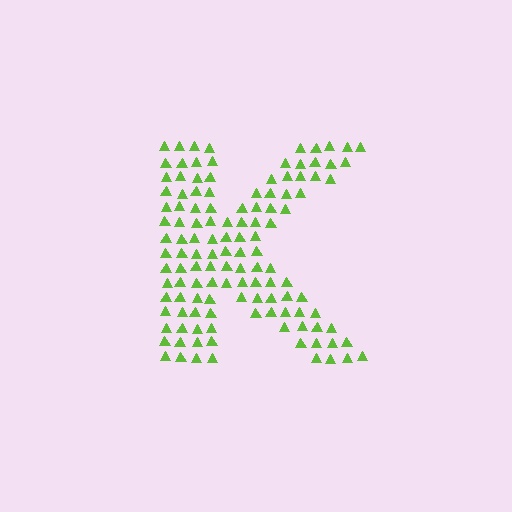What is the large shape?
The large shape is the letter K.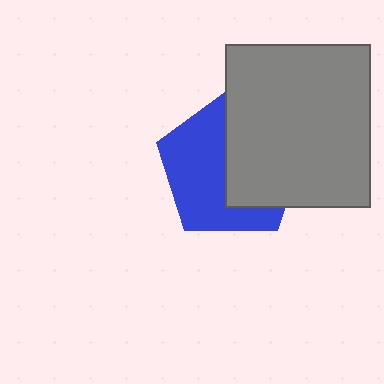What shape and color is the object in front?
The object in front is a gray rectangle.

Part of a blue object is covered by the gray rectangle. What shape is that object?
It is a pentagon.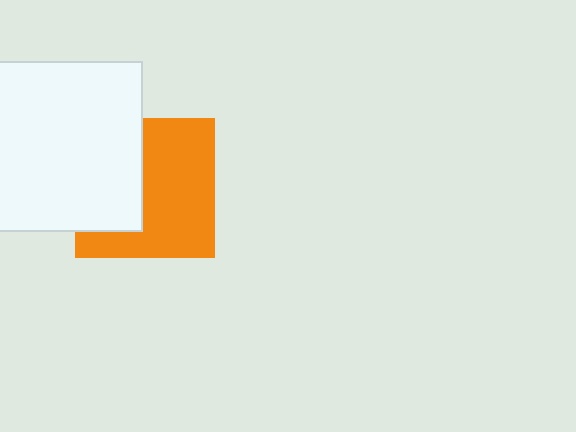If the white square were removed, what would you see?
You would see the complete orange square.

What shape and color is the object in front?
The object in front is a white square.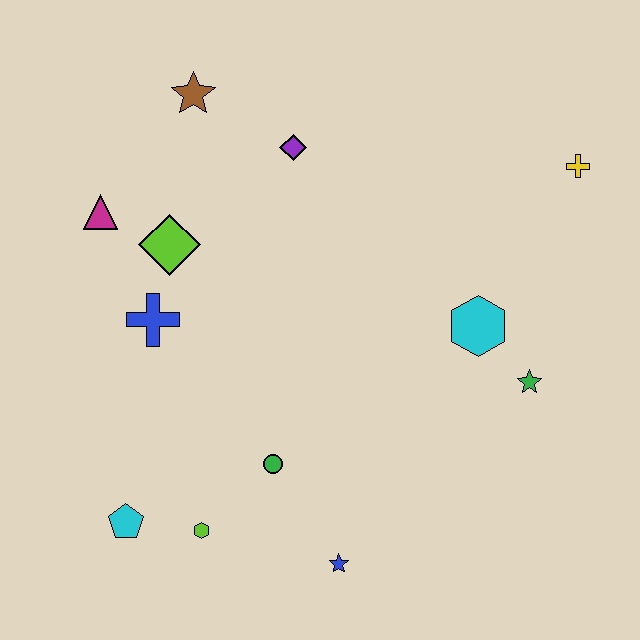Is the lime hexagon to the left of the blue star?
Yes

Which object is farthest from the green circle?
The yellow cross is farthest from the green circle.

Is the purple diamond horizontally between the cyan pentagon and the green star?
Yes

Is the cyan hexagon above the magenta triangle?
No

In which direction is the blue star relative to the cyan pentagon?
The blue star is to the right of the cyan pentagon.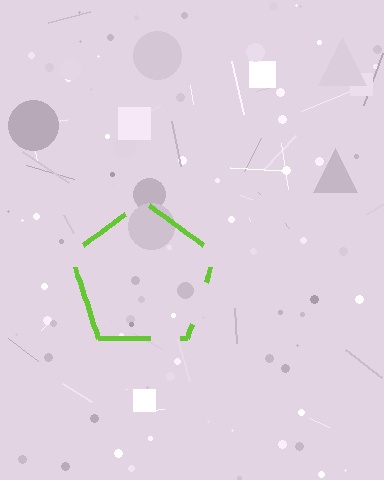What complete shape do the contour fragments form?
The contour fragments form a pentagon.